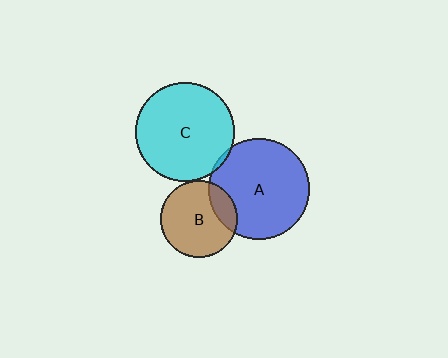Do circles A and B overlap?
Yes.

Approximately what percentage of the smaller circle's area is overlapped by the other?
Approximately 20%.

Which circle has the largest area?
Circle A (blue).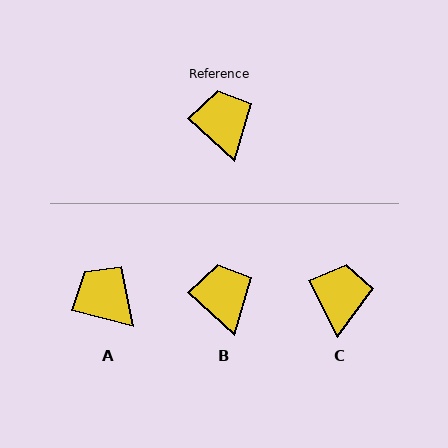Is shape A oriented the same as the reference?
No, it is off by about 28 degrees.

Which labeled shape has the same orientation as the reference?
B.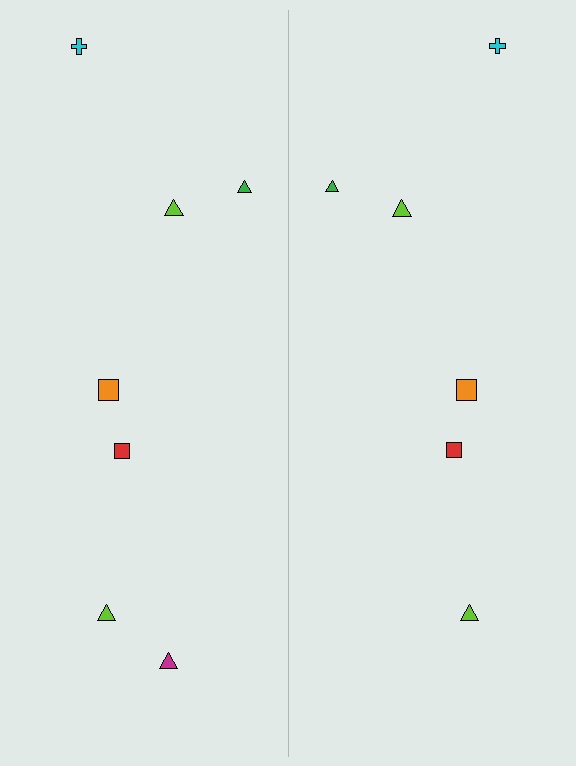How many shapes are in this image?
There are 13 shapes in this image.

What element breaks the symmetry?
A magenta triangle is missing from the right side.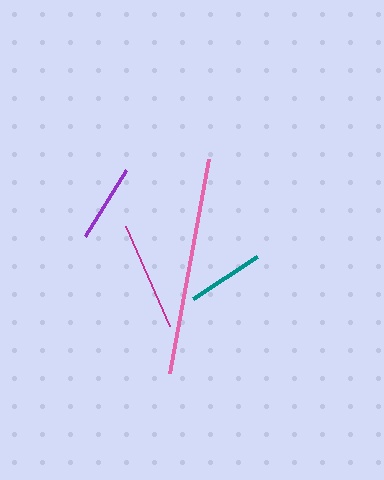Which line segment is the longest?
The pink line is the longest at approximately 218 pixels.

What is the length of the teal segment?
The teal segment is approximately 77 pixels long.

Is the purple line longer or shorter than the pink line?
The pink line is longer than the purple line.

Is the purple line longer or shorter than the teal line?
The purple line is longer than the teal line.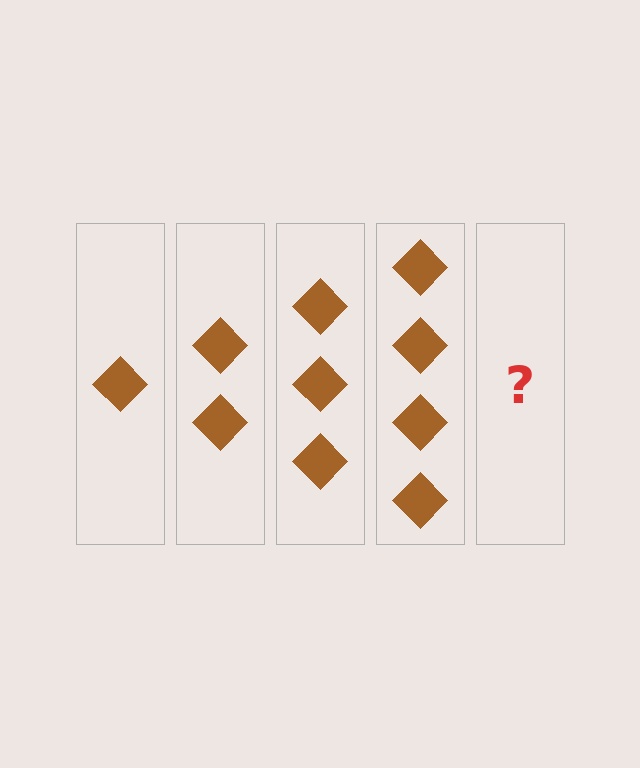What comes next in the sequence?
The next element should be 5 diamonds.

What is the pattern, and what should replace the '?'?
The pattern is that each step adds one more diamond. The '?' should be 5 diamonds.